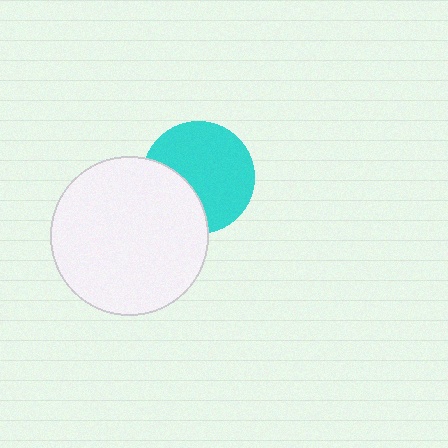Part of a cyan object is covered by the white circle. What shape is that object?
It is a circle.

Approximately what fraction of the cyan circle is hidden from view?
Roughly 31% of the cyan circle is hidden behind the white circle.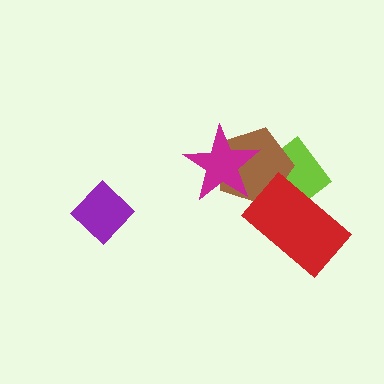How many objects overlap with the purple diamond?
0 objects overlap with the purple diamond.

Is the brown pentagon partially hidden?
Yes, it is partially covered by another shape.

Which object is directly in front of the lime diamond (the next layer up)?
The brown pentagon is directly in front of the lime diamond.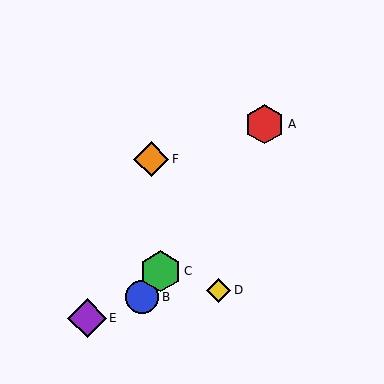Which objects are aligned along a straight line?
Objects A, B, C are aligned along a straight line.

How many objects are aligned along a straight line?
3 objects (A, B, C) are aligned along a straight line.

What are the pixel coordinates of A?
Object A is at (265, 124).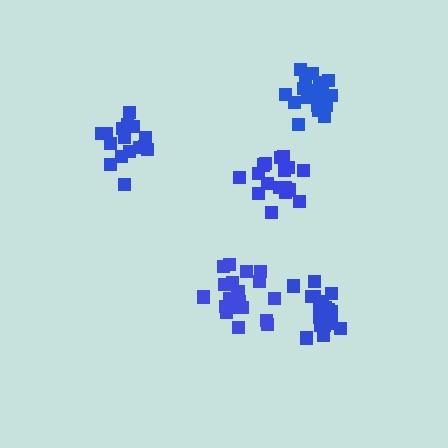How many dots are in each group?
Group 1: 17 dots, Group 2: 17 dots, Group 3: 21 dots, Group 4: 20 dots, Group 5: 20 dots (95 total).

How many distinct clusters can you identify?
There are 5 distinct clusters.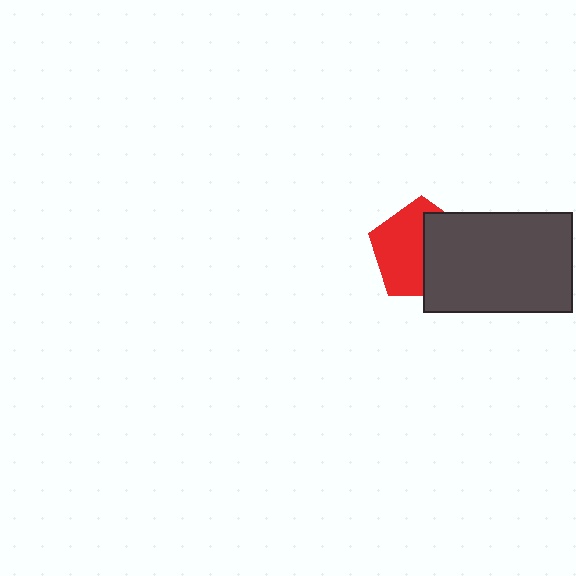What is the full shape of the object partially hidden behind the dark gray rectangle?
The partially hidden object is a red pentagon.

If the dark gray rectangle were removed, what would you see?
You would see the complete red pentagon.